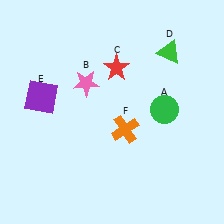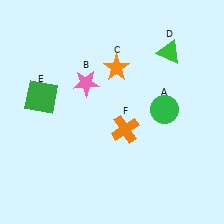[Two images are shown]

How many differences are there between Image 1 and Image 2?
There are 2 differences between the two images.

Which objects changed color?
C changed from red to orange. E changed from purple to green.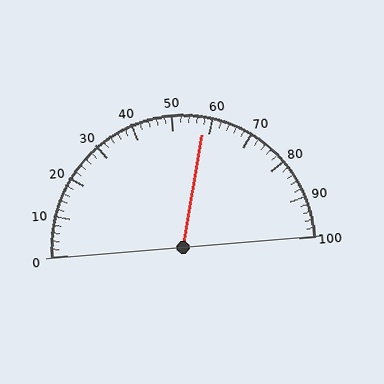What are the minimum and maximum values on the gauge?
The gauge ranges from 0 to 100.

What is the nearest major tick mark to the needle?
The nearest major tick mark is 60.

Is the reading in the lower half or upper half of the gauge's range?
The reading is in the upper half of the range (0 to 100).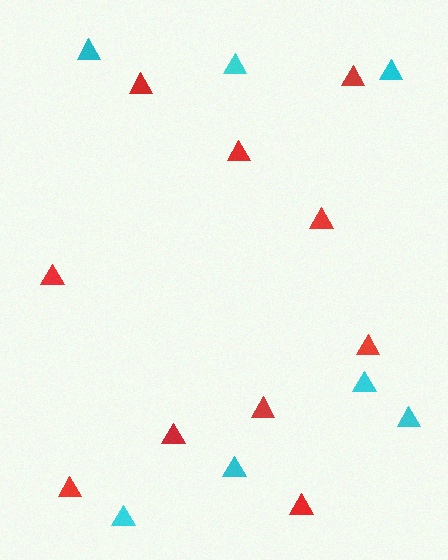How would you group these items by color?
There are 2 groups: one group of cyan triangles (7) and one group of red triangles (10).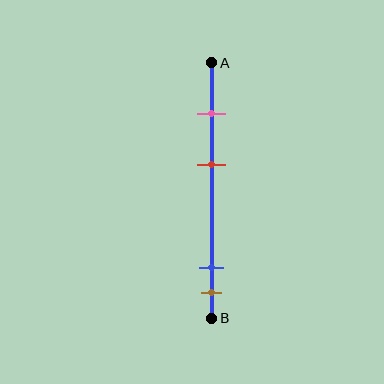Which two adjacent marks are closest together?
The blue and brown marks are the closest adjacent pair.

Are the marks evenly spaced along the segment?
No, the marks are not evenly spaced.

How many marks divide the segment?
There are 4 marks dividing the segment.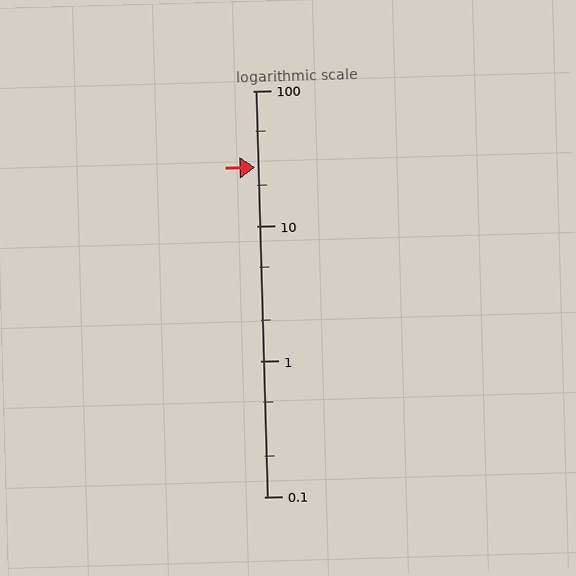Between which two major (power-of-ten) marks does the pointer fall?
The pointer is between 10 and 100.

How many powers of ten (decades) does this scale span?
The scale spans 3 decades, from 0.1 to 100.